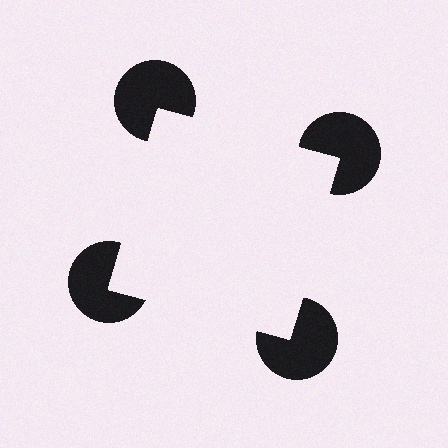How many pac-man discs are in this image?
There are 4 — one at each vertex of the illusory square.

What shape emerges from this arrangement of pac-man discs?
An illusory square — its edges are inferred from the aligned wedge cuts in the pac-man discs, not physically drawn.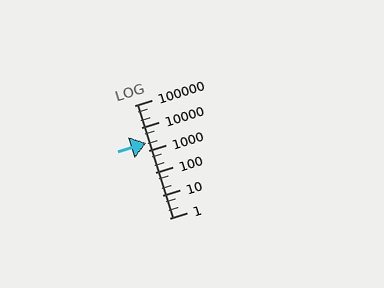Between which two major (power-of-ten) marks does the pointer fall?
The pointer is between 1000 and 10000.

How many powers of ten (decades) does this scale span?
The scale spans 5 decades, from 1 to 100000.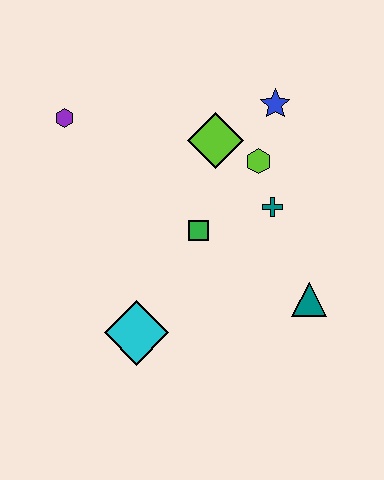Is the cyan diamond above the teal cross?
No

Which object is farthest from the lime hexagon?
The cyan diamond is farthest from the lime hexagon.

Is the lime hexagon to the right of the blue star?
No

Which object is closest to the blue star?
The lime hexagon is closest to the blue star.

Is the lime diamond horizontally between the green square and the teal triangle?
Yes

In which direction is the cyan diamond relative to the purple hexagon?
The cyan diamond is below the purple hexagon.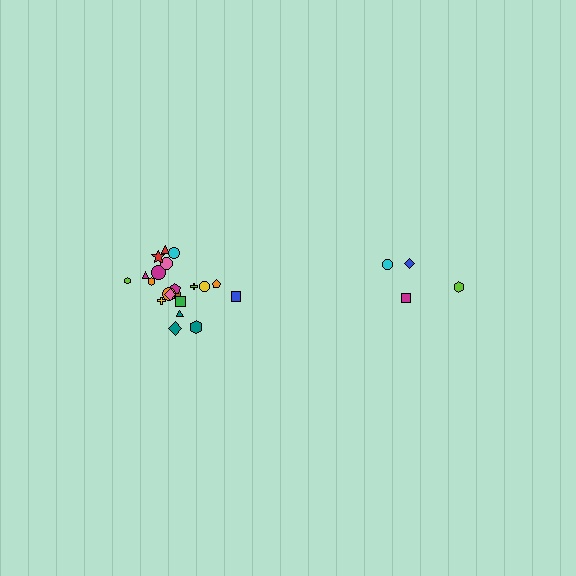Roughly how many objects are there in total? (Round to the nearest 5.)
Roughly 25 objects in total.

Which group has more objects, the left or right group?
The left group.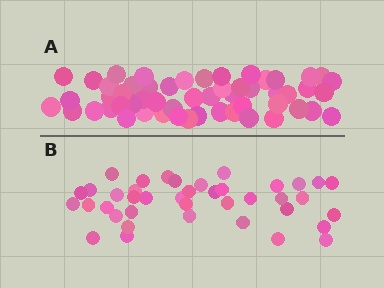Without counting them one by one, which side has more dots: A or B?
Region A (the top region) has more dots.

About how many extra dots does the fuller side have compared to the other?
Region A has approximately 15 more dots than region B.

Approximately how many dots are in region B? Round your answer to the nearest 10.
About 40 dots.